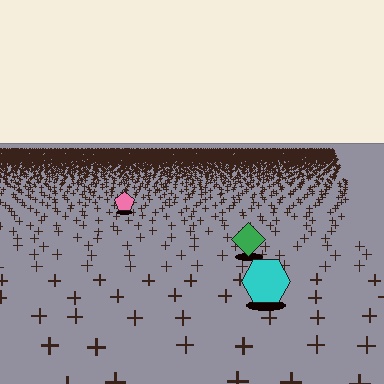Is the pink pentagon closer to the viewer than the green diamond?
No. The green diamond is closer — you can tell from the texture gradient: the ground texture is coarser near it.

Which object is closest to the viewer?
The cyan hexagon is closest. The texture marks near it are larger and more spread out.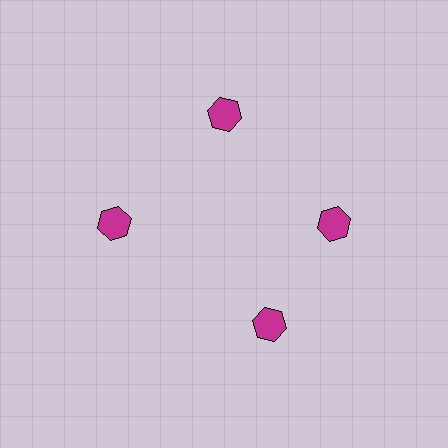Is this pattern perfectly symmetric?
No. The 4 magenta hexagons are arranged in a ring, but one element near the 6 o'clock position is rotated out of alignment along the ring, breaking the 4-fold rotational symmetry.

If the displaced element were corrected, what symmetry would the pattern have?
It would have 4-fold rotational symmetry — the pattern would map onto itself every 90 degrees.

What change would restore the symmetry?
The symmetry would be restored by rotating it back into even spacing with its neighbors so that all 4 hexagons sit at equal angles and equal distance from the center.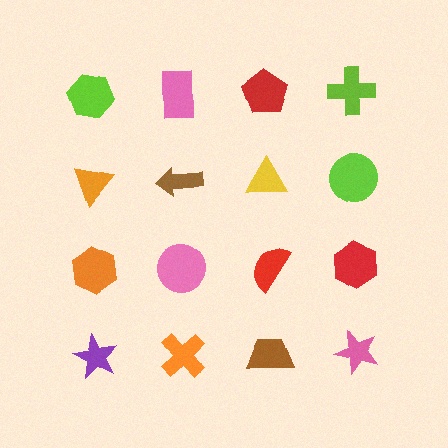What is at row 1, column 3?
A red pentagon.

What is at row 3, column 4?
A red hexagon.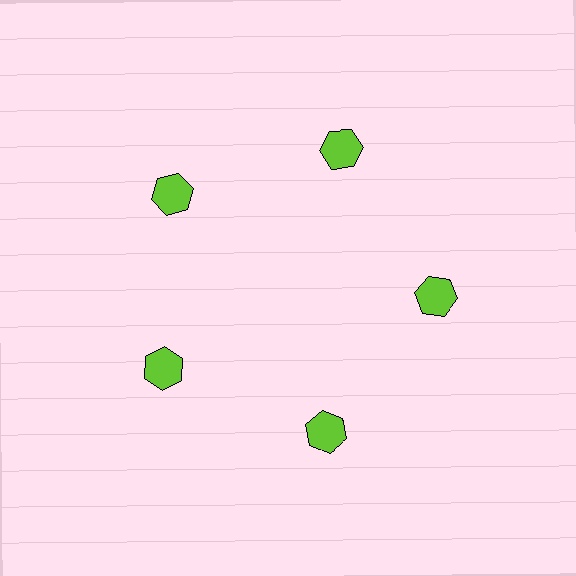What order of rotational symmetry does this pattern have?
This pattern has 5-fold rotational symmetry.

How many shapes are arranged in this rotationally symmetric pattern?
There are 5 shapes, arranged in 5 groups of 1.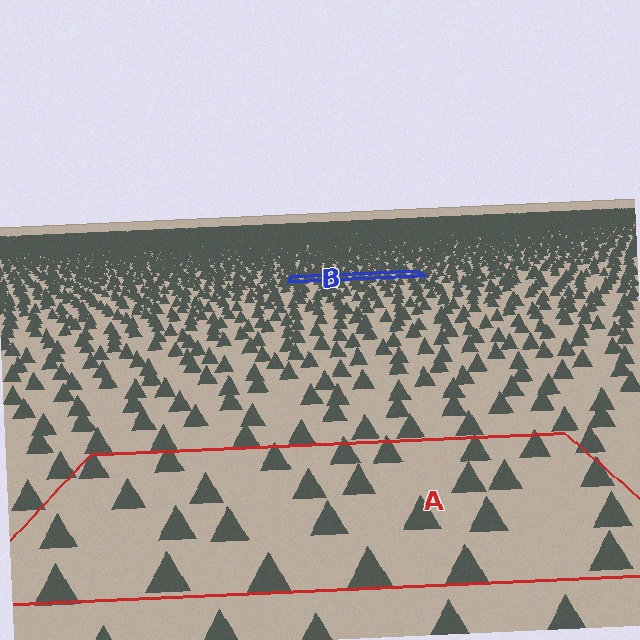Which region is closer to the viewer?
Region A is closer. The texture elements there are larger and more spread out.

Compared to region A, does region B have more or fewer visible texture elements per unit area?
Region B has more texture elements per unit area — they are packed more densely because it is farther away.